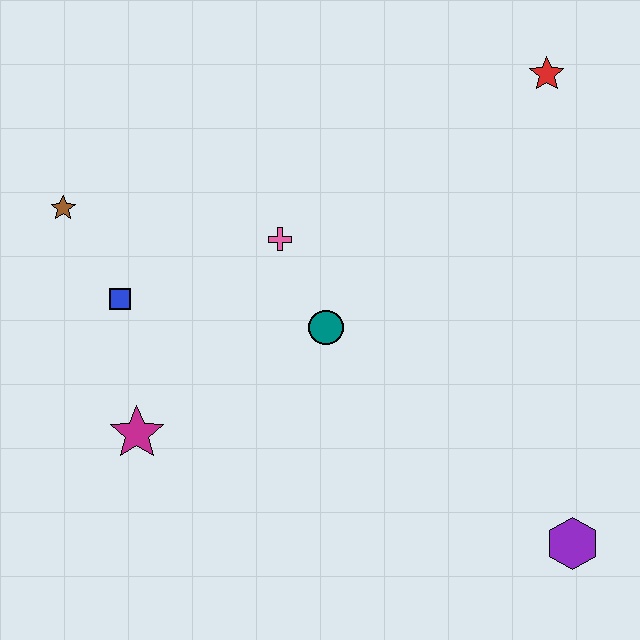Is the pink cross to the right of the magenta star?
Yes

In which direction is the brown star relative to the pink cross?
The brown star is to the left of the pink cross.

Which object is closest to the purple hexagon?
The teal circle is closest to the purple hexagon.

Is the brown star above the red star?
No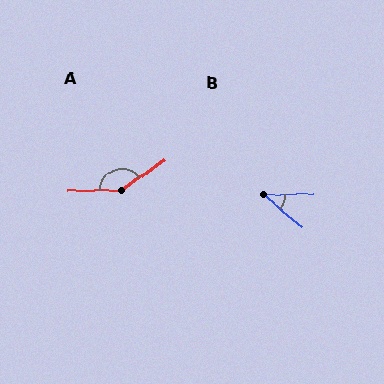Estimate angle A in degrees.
Approximately 146 degrees.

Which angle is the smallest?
B, at approximately 42 degrees.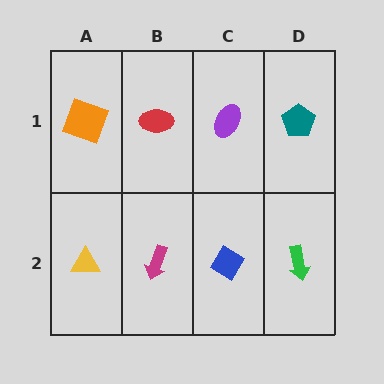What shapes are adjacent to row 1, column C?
A blue diamond (row 2, column C), a red ellipse (row 1, column B), a teal pentagon (row 1, column D).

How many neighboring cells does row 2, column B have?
3.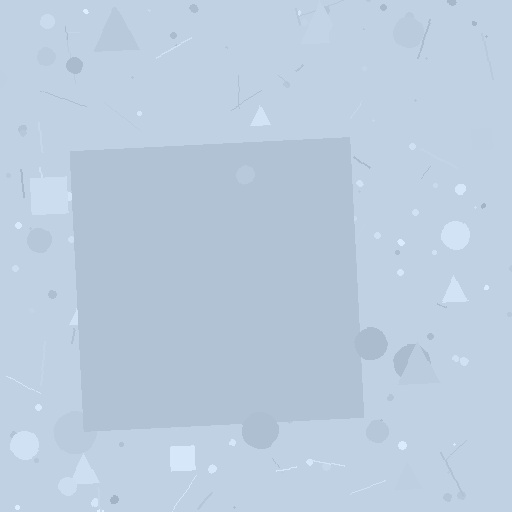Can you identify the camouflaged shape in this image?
The camouflaged shape is a square.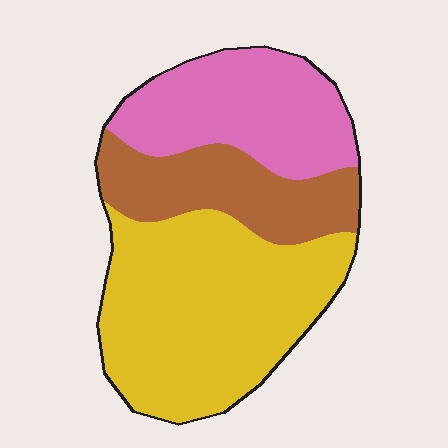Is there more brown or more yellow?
Yellow.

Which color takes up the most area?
Yellow, at roughly 50%.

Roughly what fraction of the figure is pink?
Pink takes up about one quarter (1/4) of the figure.